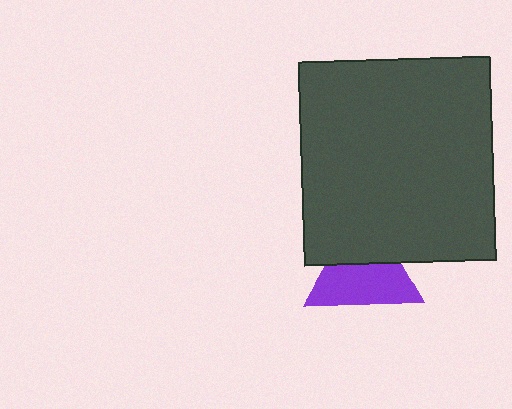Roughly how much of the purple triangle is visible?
About half of it is visible (roughly 61%).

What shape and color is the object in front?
The object in front is a dark gray rectangle.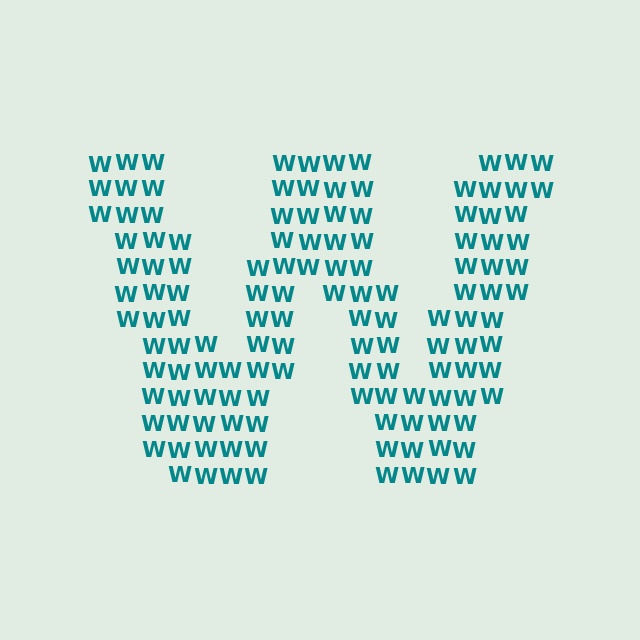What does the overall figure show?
The overall figure shows the letter W.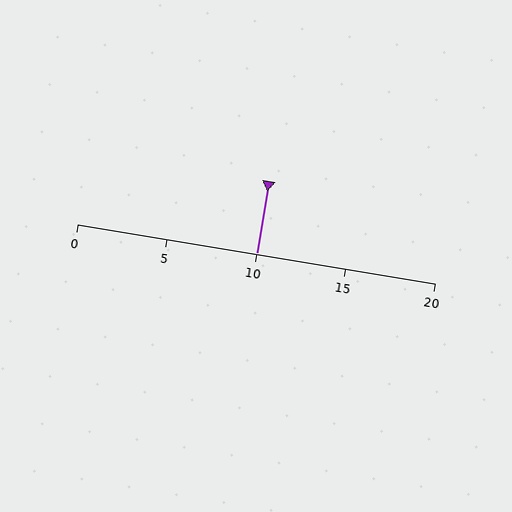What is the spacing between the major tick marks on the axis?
The major ticks are spaced 5 apart.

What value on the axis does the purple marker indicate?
The marker indicates approximately 10.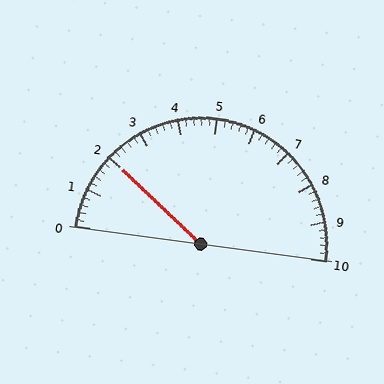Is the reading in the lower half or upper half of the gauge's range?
The reading is in the lower half of the range (0 to 10).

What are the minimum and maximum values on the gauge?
The gauge ranges from 0 to 10.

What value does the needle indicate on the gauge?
The needle indicates approximately 2.0.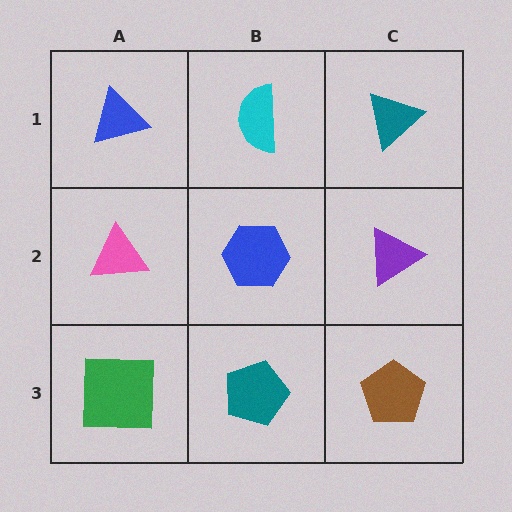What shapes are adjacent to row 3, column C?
A purple triangle (row 2, column C), a teal pentagon (row 3, column B).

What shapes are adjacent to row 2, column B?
A cyan semicircle (row 1, column B), a teal pentagon (row 3, column B), a pink triangle (row 2, column A), a purple triangle (row 2, column C).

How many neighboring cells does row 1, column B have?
3.